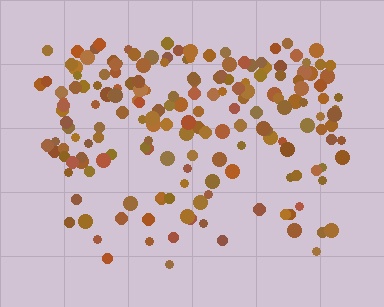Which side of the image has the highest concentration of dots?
The top.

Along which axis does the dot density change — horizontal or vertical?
Vertical.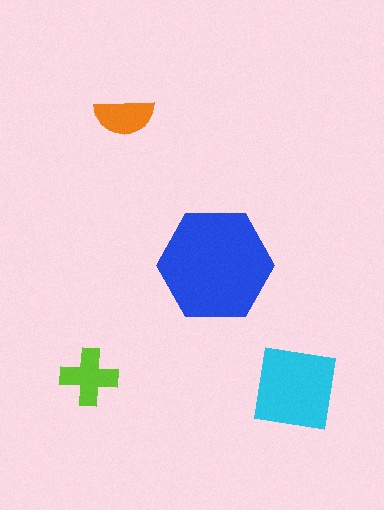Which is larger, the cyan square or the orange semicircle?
The cyan square.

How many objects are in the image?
There are 4 objects in the image.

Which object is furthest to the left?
The lime cross is leftmost.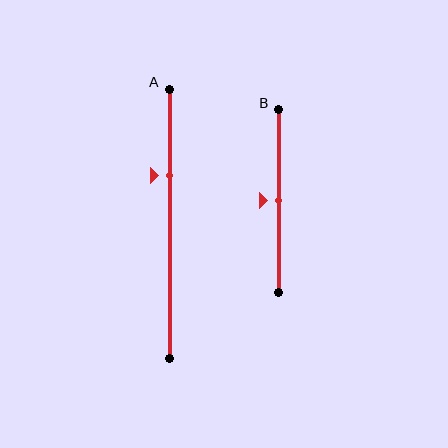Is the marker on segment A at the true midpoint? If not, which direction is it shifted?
No, the marker on segment A is shifted upward by about 18% of the segment length.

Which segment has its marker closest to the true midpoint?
Segment B has its marker closest to the true midpoint.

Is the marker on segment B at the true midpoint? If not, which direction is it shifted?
Yes, the marker on segment B is at the true midpoint.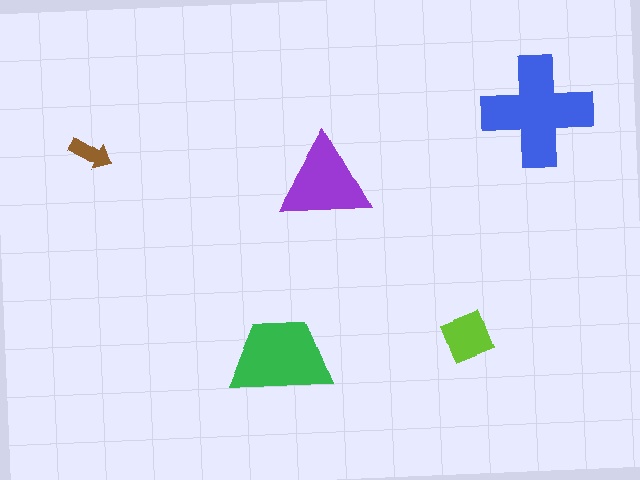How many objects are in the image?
There are 5 objects in the image.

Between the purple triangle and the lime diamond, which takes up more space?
The purple triangle.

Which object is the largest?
The blue cross.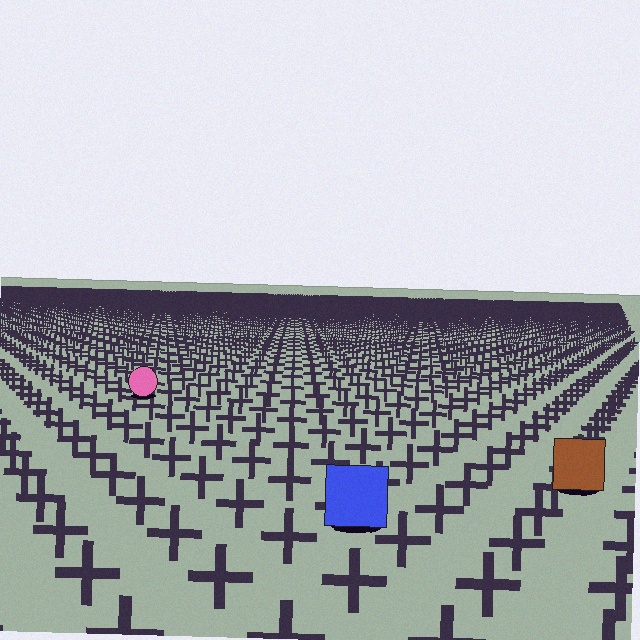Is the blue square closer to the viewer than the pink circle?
Yes. The blue square is closer — you can tell from the texture gradient: the ground texture is coarser near it.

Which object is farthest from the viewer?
The pink circle is farthest from the viewer. It appears smaller and the ground texture around it is denser.